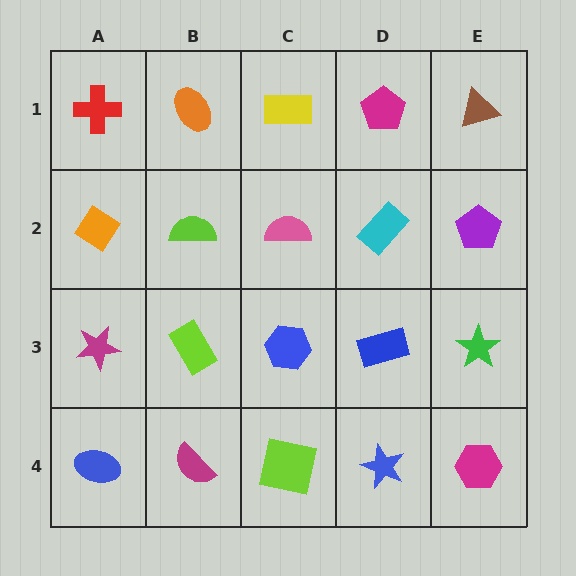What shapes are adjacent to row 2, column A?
A red cross (row 1, column A), a magenta star (row 3, column A), a lime semicircle (row 2, column B).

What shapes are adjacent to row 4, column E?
A green star (row 3, column E), a blue star (row 4, column D).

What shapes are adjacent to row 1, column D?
A cyan rectangle (row 2, column D), a yellow rectangle (row 1, column C), a brown triangle (row 1, column E).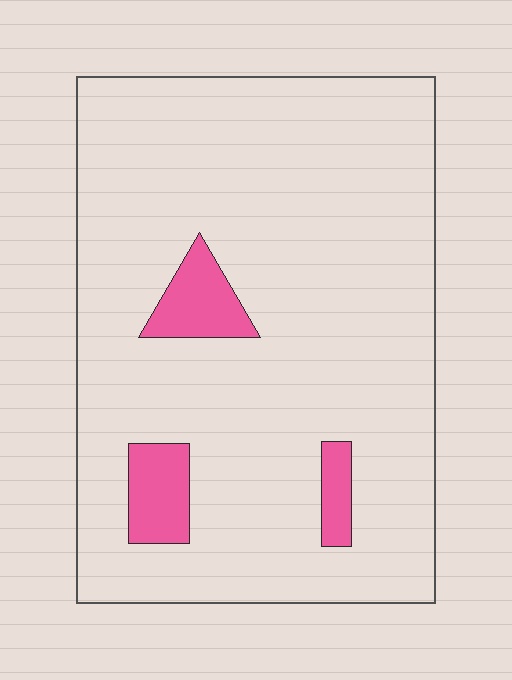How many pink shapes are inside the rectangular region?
3.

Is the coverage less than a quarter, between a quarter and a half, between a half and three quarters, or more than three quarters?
Less than a quarter.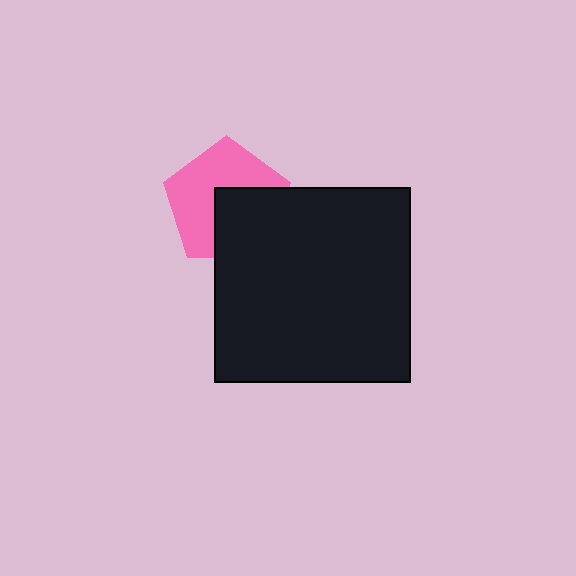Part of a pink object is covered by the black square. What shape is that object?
It is a pentagon.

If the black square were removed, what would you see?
You would see the complete pink pentagon.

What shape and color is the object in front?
The object in front is a black square.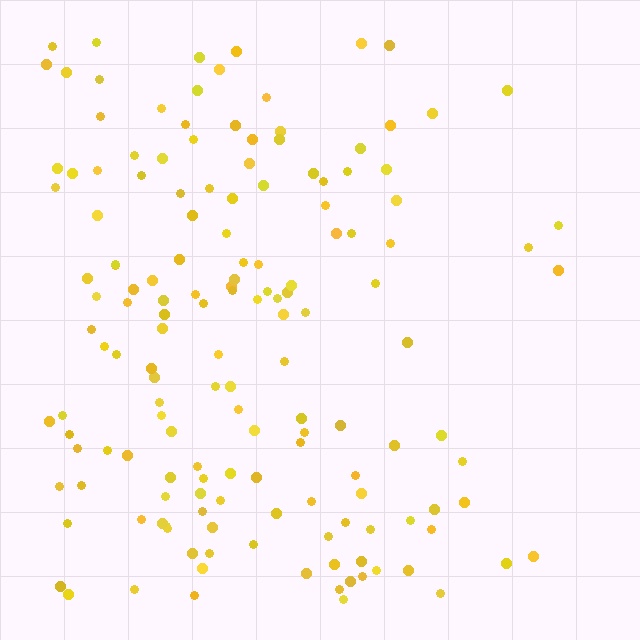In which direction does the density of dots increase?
From right to left, with the left side densest.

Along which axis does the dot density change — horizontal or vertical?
Horizontal.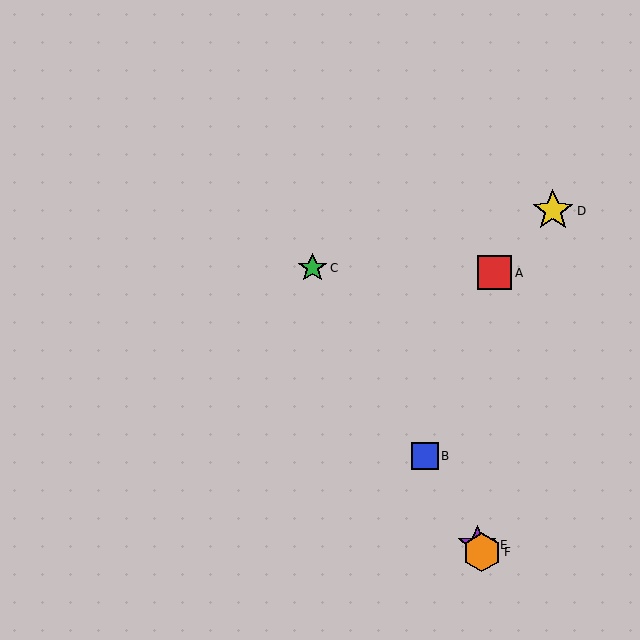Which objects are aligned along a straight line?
Objects B, C, E, F are aligned along a straight line.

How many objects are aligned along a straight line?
4 objects (B, C, E, F) are aligned along a straight line.